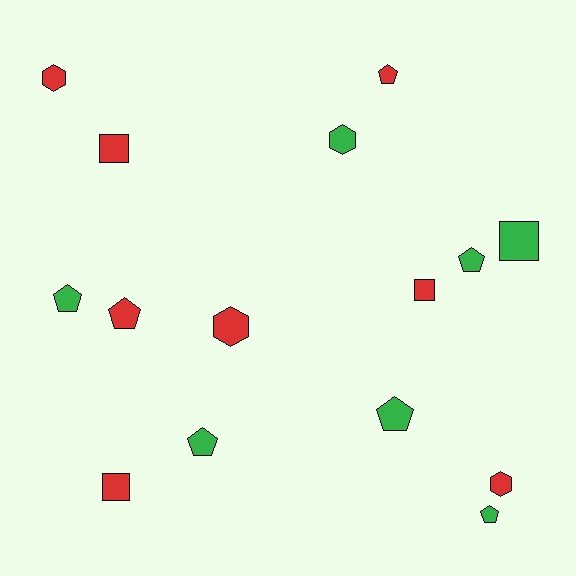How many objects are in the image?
There are 15 objects.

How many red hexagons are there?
There are 3 red hexagons.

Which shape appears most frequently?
Pentagon, with 7 objects.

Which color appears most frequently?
Red, with 8 objects.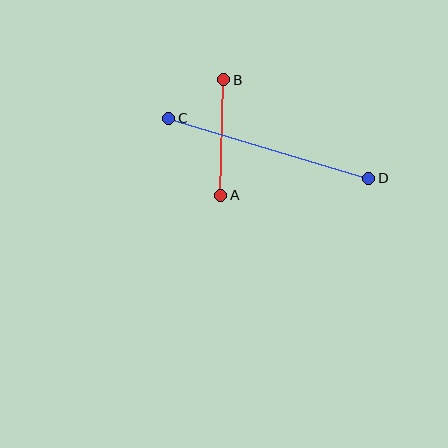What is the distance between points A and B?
The distance is approximately 116 pixels.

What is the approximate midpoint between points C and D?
The midpoint is at approximately (269, 148) pixels.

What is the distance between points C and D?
The distance is approximately 209 pixels.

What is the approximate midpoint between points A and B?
The midpoint is at approximately (222, 137) pixels.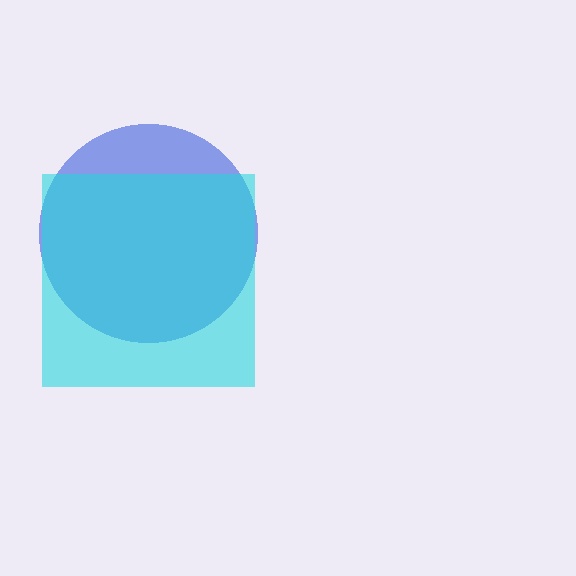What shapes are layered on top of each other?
The layered shapes are: a blue circle, a cyan square.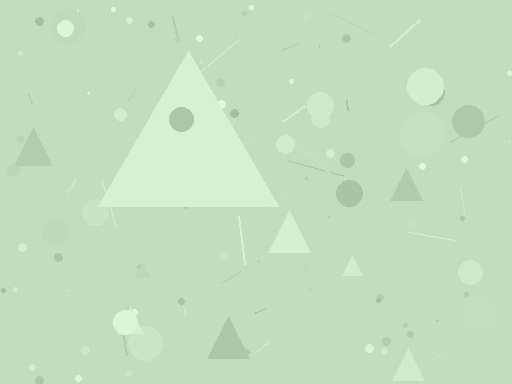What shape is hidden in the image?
A triangle is hidden in the image.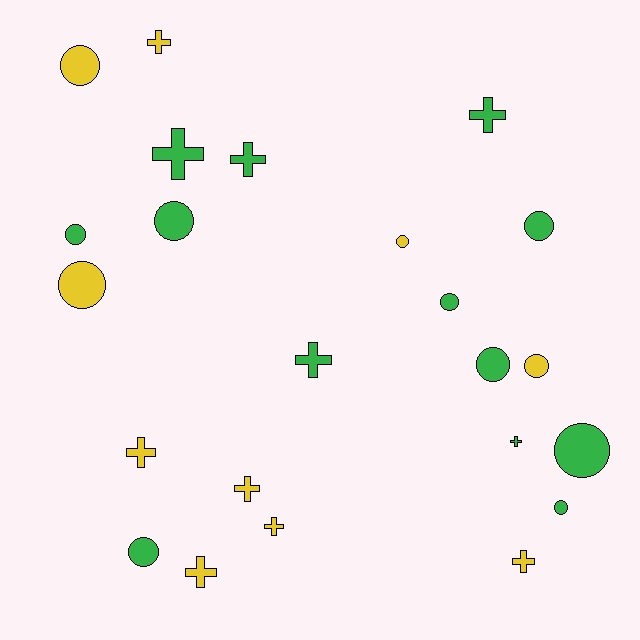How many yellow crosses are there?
There are 6 yellow crosses.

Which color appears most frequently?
Green, with 13 objects.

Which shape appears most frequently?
Circle, with 12 objects.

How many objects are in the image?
There are 23 objects.